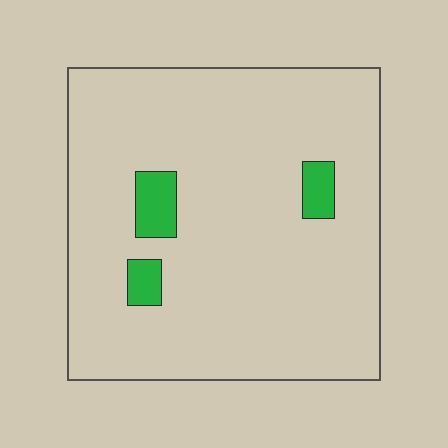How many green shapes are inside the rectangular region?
3.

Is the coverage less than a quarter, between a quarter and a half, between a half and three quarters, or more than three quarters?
Less than a quarter.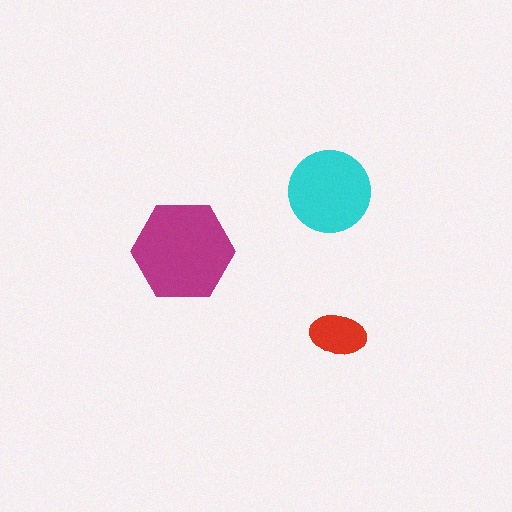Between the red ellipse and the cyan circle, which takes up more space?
The cyan circle.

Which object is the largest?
The magenta hexagon.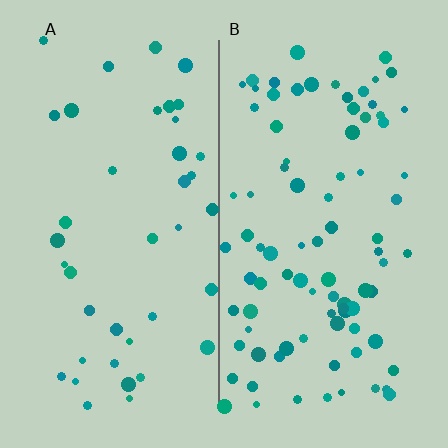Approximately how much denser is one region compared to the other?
Approximately 2.2× — region B over region A.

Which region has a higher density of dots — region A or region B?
B (the right).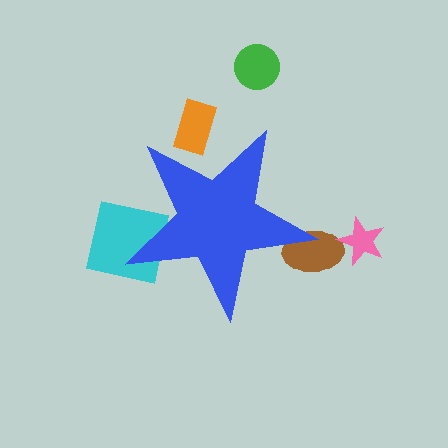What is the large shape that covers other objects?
A blue star.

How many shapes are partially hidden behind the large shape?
3 shapes are partially hidden.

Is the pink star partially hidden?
No, the pink star is fully visible.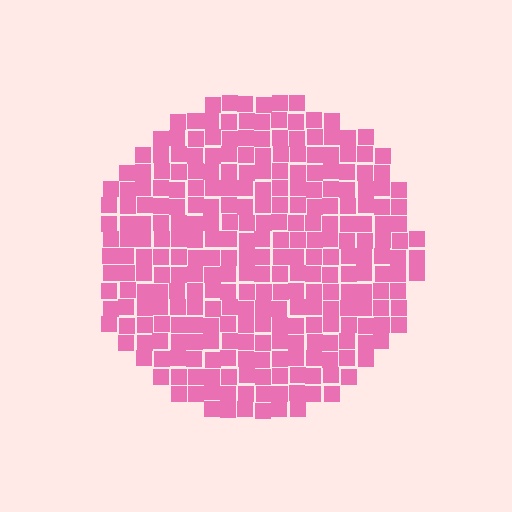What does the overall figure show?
The overall figure shows a circle.